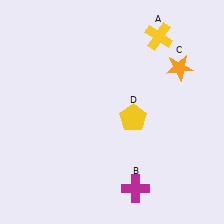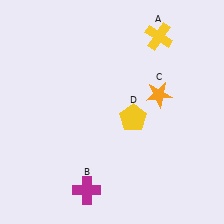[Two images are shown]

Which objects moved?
The objects that moved are: the magenta cross (B), the orange star (C).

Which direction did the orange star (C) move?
The orange star (C) moved down.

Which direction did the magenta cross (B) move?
The magenta cross (B) moved left.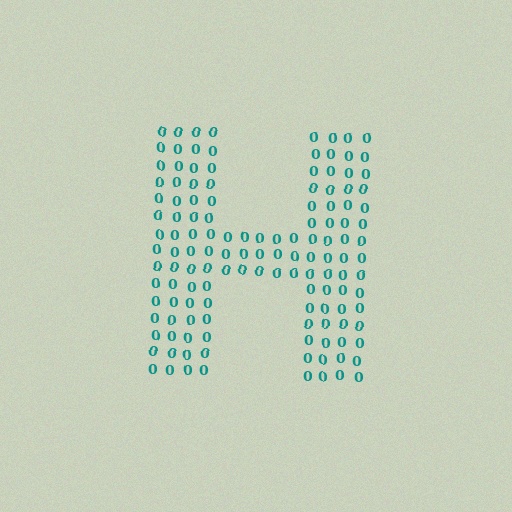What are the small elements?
The small elements are digit 0's.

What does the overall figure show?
The overall figure shows the letter H.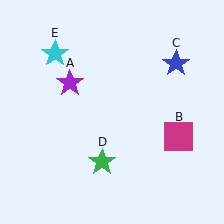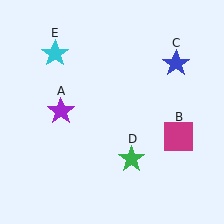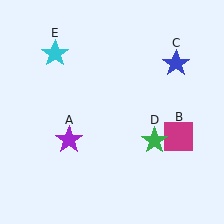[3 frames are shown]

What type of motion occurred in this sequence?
The purple star (object A), green star (object D) rotated counterclockwise around the center of the scene.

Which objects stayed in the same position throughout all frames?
Magenta square (object B) and blue star (object C) and cyan star (object E) remained stationary.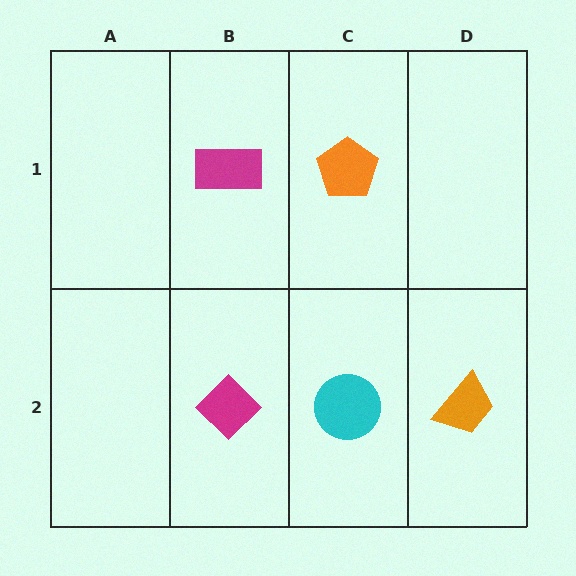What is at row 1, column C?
An orange pentagon.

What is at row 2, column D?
An orange trapezoid.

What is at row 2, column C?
A cyan circle.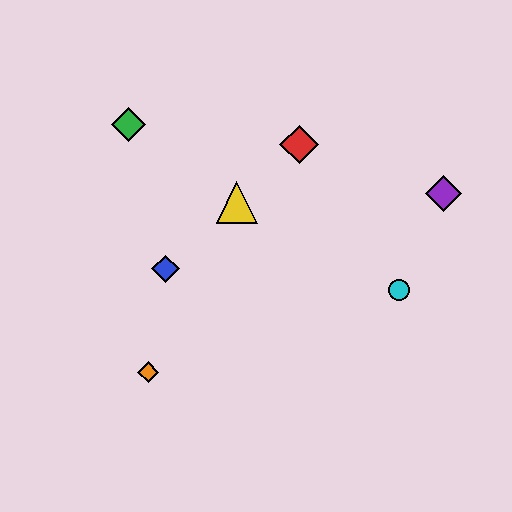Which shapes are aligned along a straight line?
The red diamond, the blue diamond, the yellow triangle are aligned along a straight line.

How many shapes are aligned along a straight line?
3 shapes (the red diamond, the blue diamond, the yellow triangle) are aligned along a straight line.